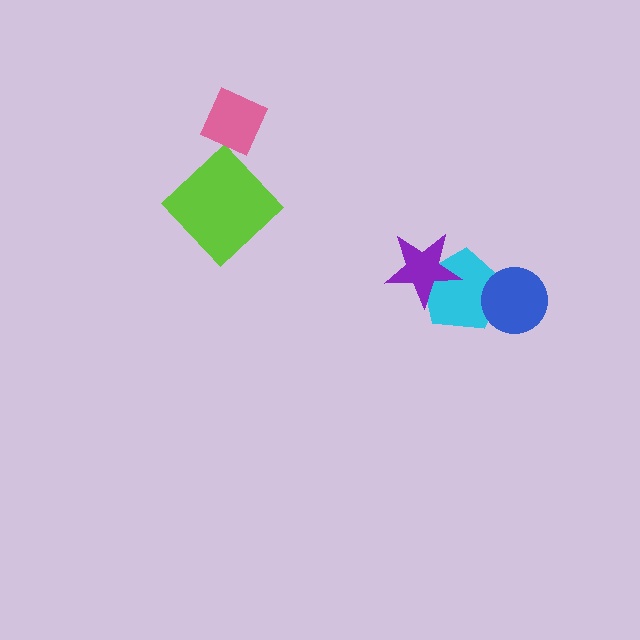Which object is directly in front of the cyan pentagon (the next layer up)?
The blue circle is directly in front of the cyan pentagon.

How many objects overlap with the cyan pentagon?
2 objects overlap with the cyan pentagon.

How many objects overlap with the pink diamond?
0 objects overlap with the pink diamond.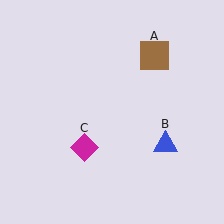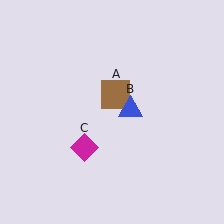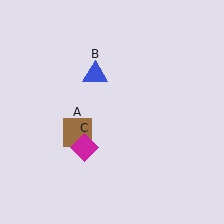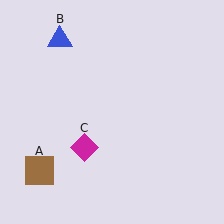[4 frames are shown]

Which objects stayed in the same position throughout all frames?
Magenta diamond (object C) remained stationary.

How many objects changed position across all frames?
2 objects changed position: brown square (object A), blue triangle (object B).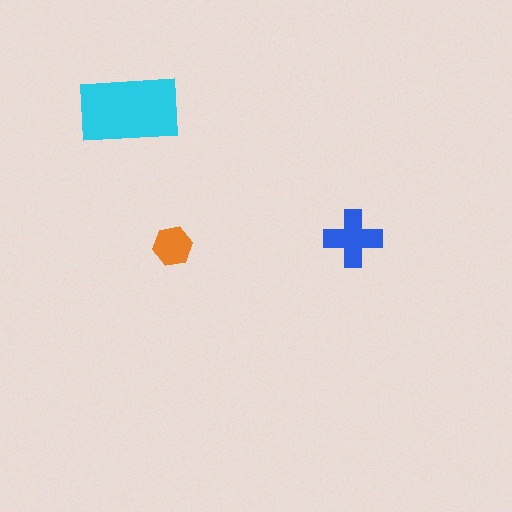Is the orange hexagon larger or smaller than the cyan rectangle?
Smaller.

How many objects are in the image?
There are 3 objects in the image.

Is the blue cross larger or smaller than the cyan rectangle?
Smaller.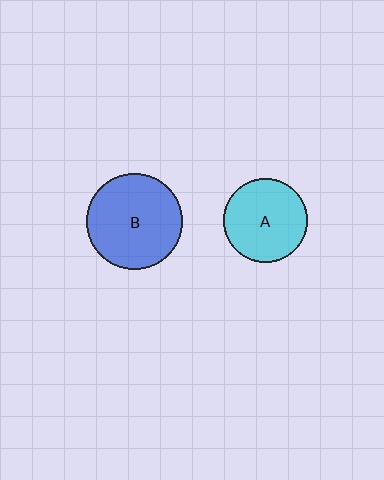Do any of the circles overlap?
No, none of the circles overlap.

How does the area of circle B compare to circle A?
Approximately 1.3 times.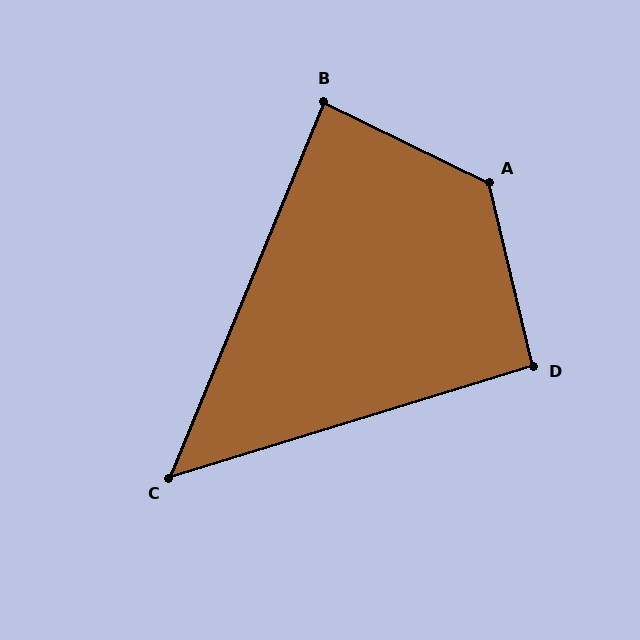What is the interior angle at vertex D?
Approximately 94 degrees (approximately right).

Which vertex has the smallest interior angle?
C, at approximately 51 degrees.